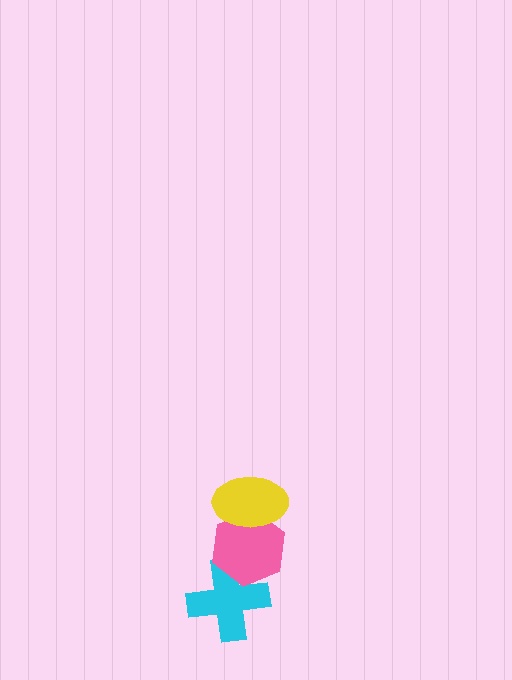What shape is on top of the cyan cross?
The pink hexagon is on top of the cyan cross.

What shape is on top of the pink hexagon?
The yellow ellipse is on top of the pink hexagon.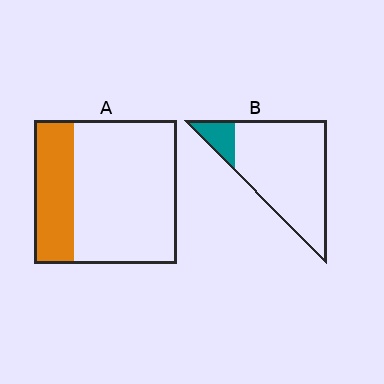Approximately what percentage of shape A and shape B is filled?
A is approximately 30% and B is approximately 15%.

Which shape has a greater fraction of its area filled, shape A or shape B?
Shape A.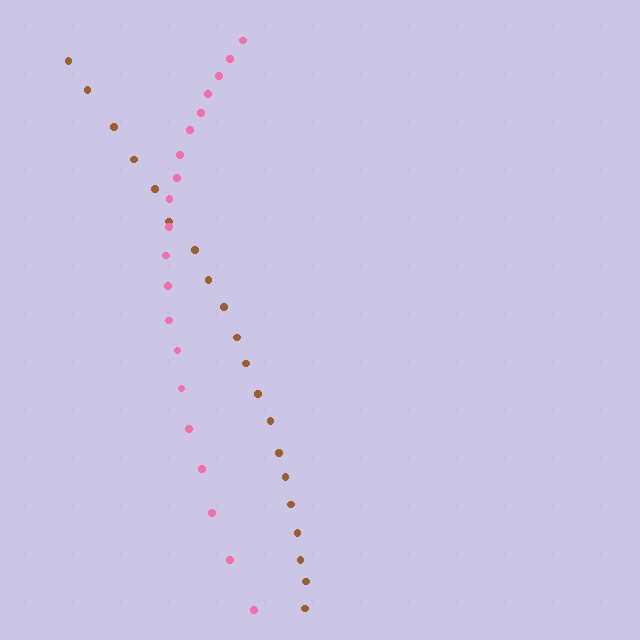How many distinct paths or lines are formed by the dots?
There are 2 distinct paths.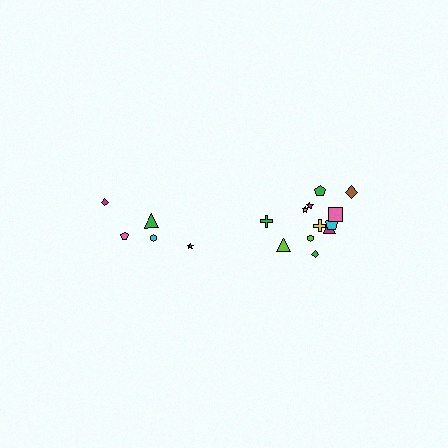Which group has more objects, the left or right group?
The right group.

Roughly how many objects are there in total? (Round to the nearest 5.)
Roughly 15 objects in total.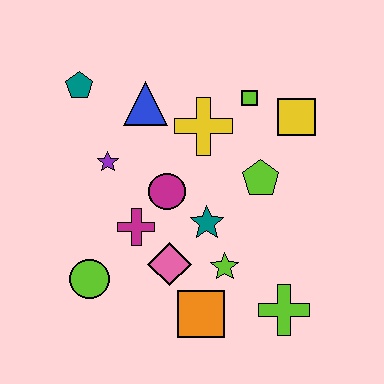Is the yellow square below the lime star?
No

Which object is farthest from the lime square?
The lime circle is farthest from the lime square.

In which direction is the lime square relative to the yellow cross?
The lime square is to the right of the yellow cross.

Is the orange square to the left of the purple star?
No